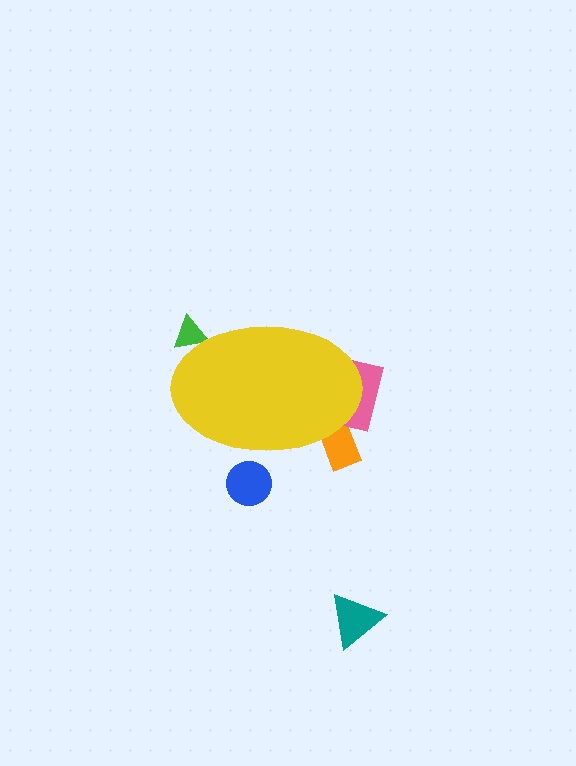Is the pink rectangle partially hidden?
Yes, the pink rectangle is partially hidden behind the yellow ellipse.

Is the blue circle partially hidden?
Yes, the blue circle is partially hidden behind the yellow ellipse.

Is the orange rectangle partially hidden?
Yes, the orange rectangle is partially hidden behind the yellow ellipse.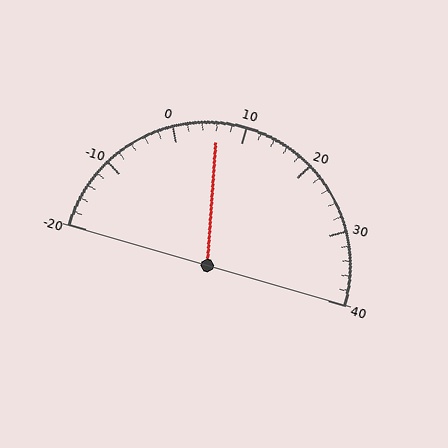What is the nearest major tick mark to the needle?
The nearest major tick mark is 10.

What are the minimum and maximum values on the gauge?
The gauge ranges from -20 to 40.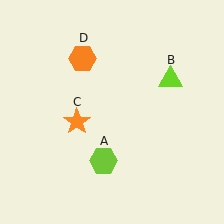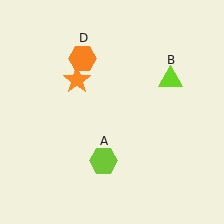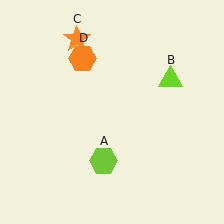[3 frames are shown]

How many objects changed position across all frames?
1 object changed position: orange star (object C).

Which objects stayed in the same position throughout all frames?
Lime hexagon (object A) and lime triangle (object B) and orange hexagon (object D) remained stationary.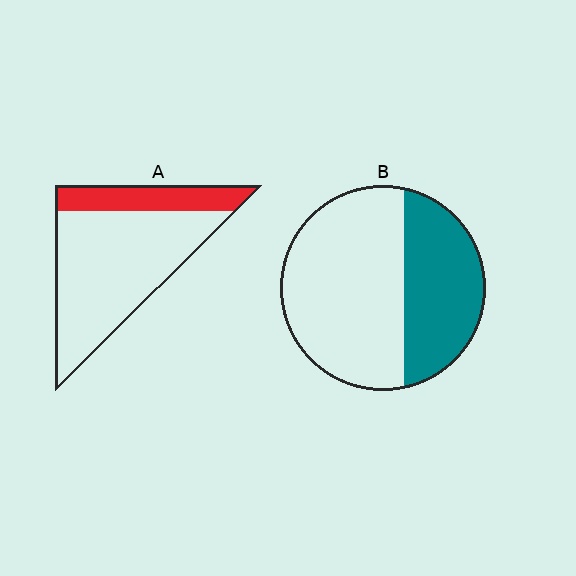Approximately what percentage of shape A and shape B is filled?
A is approximately 25% and B is approximately 35%.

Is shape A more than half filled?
No.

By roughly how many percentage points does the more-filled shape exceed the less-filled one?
By roughly 15 percentage points (B over A).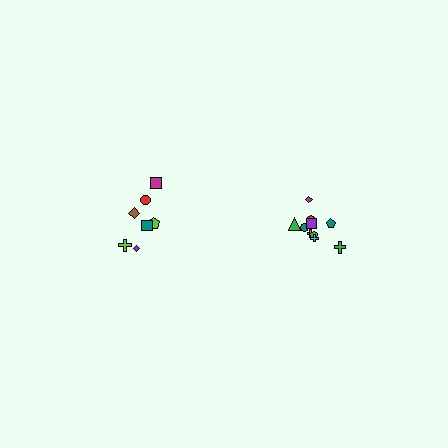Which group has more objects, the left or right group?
The right group.